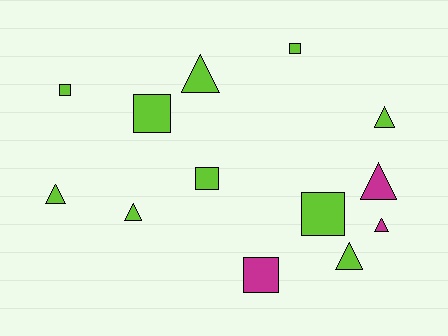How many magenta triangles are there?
There are 2 magenta triangles.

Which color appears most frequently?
Lime, with 10 objects.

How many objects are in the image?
There are 13 objects.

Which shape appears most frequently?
Triangle, with 7 objects.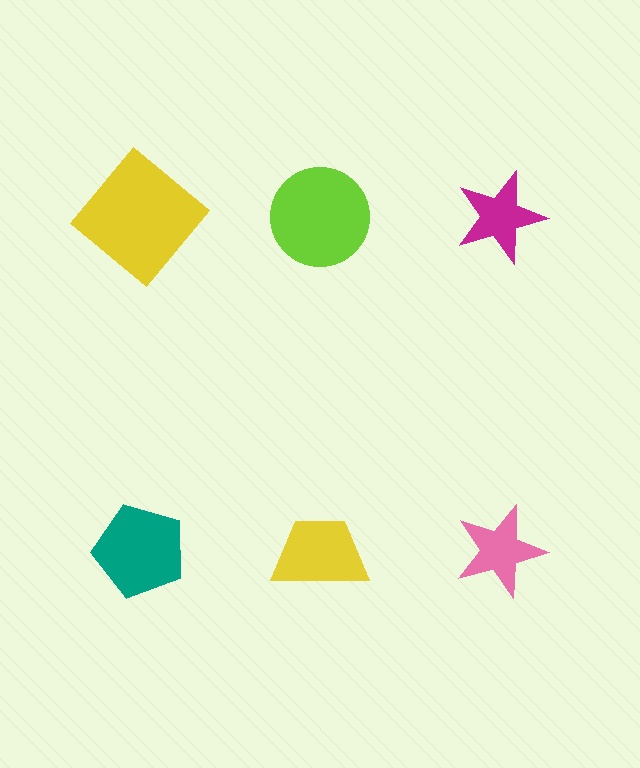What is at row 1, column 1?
A yellow diamond.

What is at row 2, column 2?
A yellow trapezoid.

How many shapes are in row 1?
3 shapes.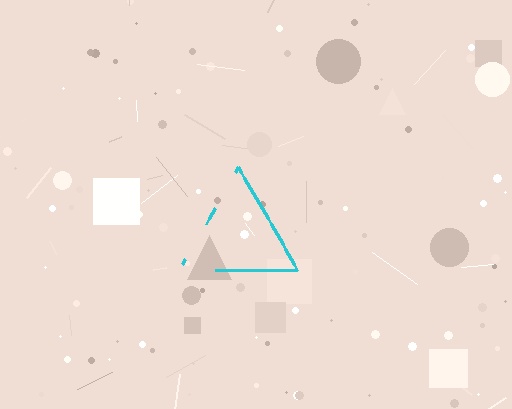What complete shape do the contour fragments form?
The contour fragments form a triangle.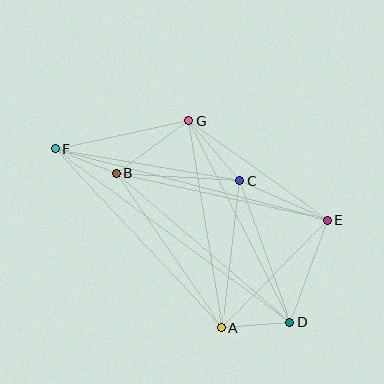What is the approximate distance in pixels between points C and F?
The distance between C and F is approximately 187 pixels.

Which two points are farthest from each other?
Points D and F are farthest from each other.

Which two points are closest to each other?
Points B and F are closest to each other.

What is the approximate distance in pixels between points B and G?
The distance between B and G is approximately 89 pixels.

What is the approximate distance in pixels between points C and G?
The distance between C and G is approximately 78 pixels.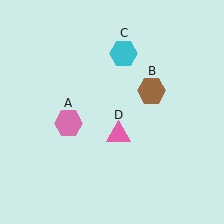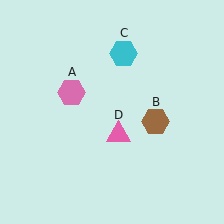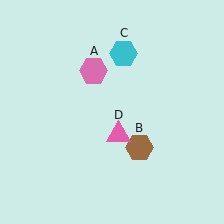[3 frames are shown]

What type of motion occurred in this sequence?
The pink hexagon (object A), brown hexagon (object B) rotated clockwise around the center of the scene.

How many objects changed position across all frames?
2 objects changed position: pink hexagon (object A), brown hexagon (object B).